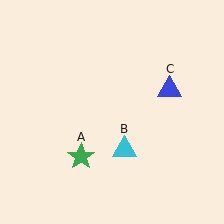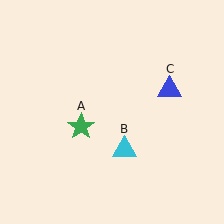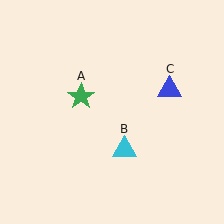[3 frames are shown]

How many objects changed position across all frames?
1 object changed position: green star (object A).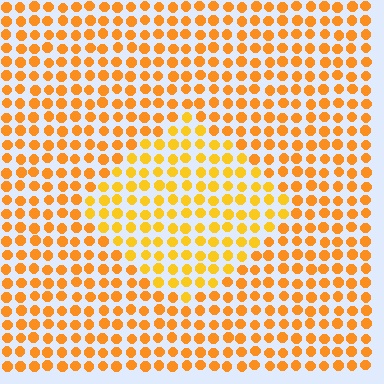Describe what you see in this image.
The image is filled with small orange elements in a uniform arrangement. A diamond-shaped region is visible where the elements are tinted to a slightly different hue, forming a subtle color boundary.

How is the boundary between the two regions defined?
The boundary is defined purely by a slight shift in hue (about 16 degrees). Spacing, size, and orientation are identical on both sides.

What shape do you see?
I see a diamond.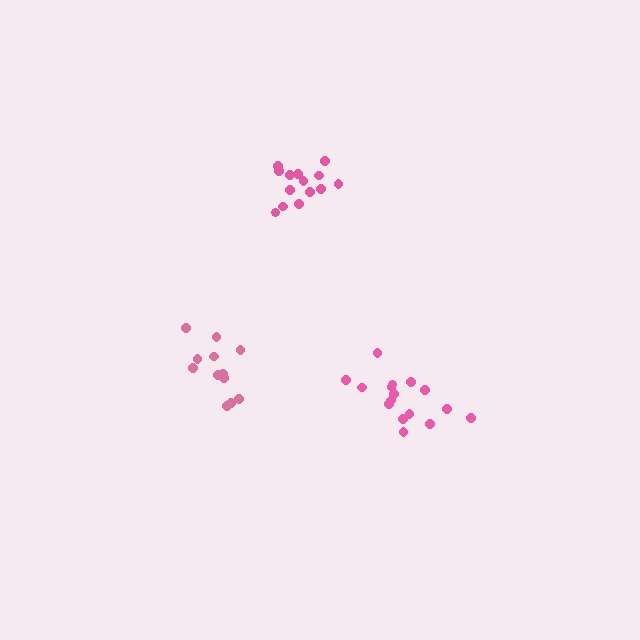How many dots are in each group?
Group 1: 14 dots, Group 2: 16 dots, Group 3: 12 dots (42 total).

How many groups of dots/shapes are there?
There are 3 groups.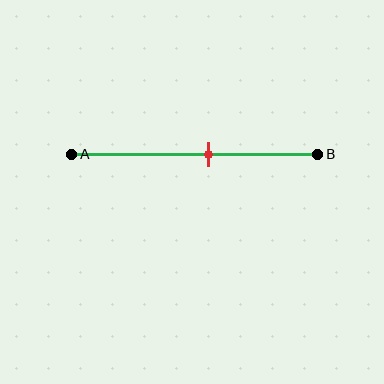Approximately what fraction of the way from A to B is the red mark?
The red mark is approximately 55% of the way from A to B.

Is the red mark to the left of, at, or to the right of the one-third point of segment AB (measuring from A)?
The red mark is to the right of the one-third point of segment AB.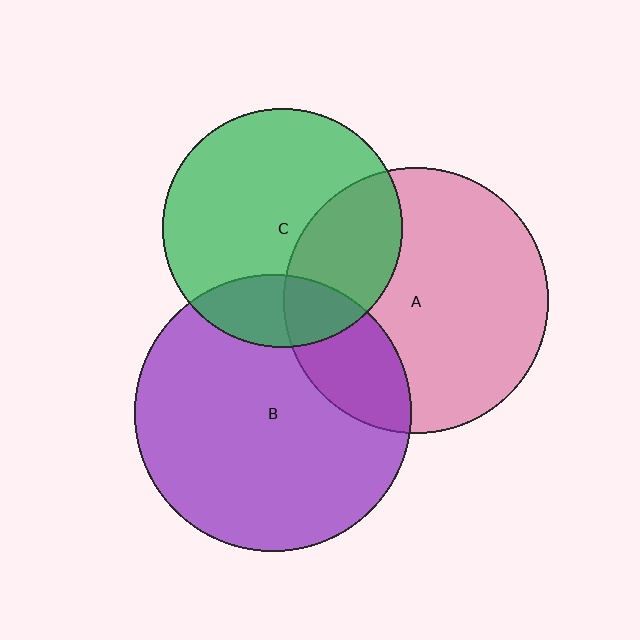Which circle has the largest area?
Circle B (purple).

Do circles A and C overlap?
Yes.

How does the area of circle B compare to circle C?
Approximately 1.3 times.